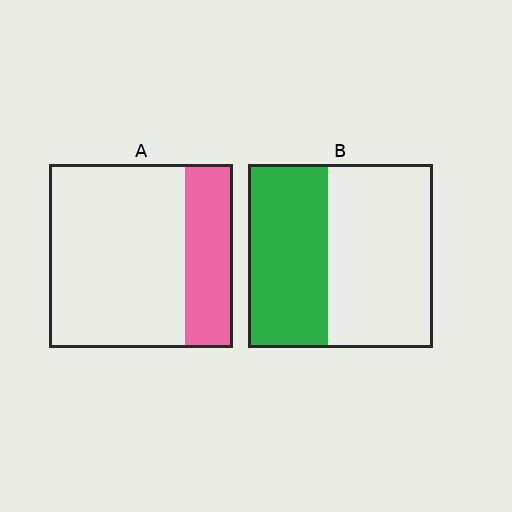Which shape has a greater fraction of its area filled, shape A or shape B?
Shape B.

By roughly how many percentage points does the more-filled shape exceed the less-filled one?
By roughly 15 percentage points (B over A).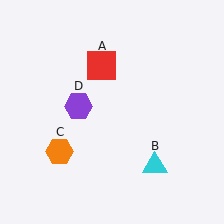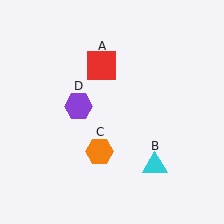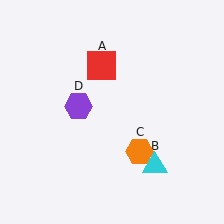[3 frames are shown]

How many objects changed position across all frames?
1 object changed position: orange hexagon (object C).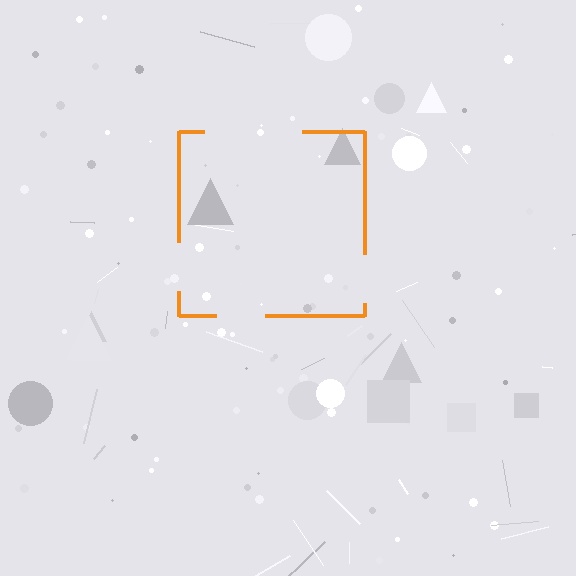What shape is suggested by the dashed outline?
The dashed outline suggests a square.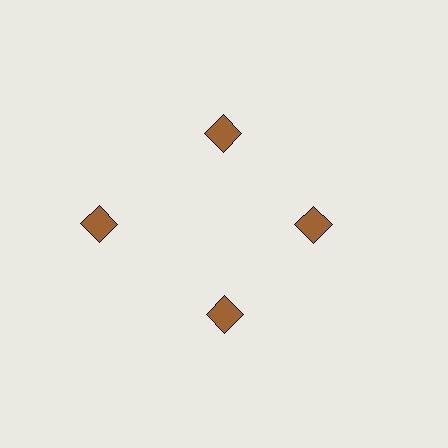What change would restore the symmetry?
The symmetry would be restored by moving it inward, back onto the ring so that all 4 squares sit at equal angles and equal distance from the center.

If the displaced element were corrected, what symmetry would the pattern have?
It would have 4-fold rotational symmetry — the pattern would map onto itself every 90 degrees.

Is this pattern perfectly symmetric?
No. The 4 brown squares are arranged in a ring, but one element near the 9 o'clock position is pushed outward from the center, breaking the 4-fold rotational symmetry.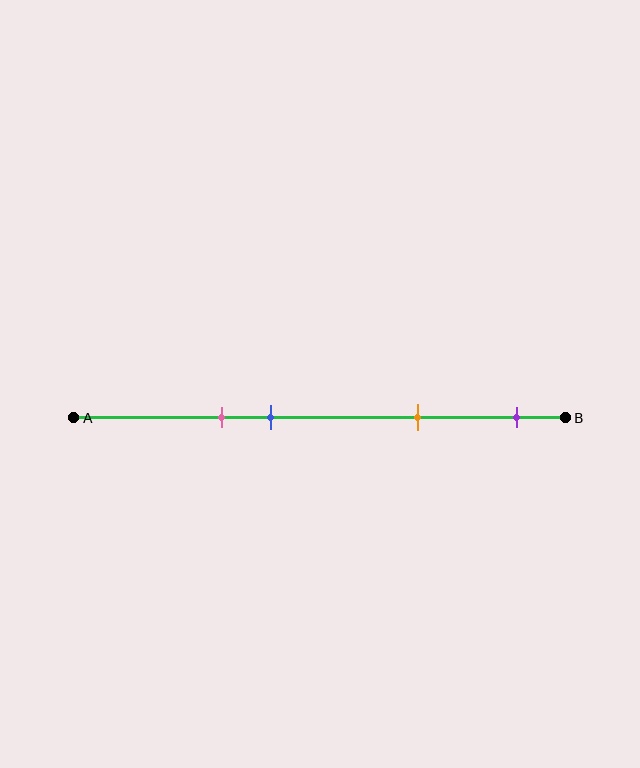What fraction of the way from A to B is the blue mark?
The blue mark is approximately 40% (0.4) of the way from A to B.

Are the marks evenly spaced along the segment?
No, the marks are not evenly spaced.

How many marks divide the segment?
There are 4 marks dividing the segment.